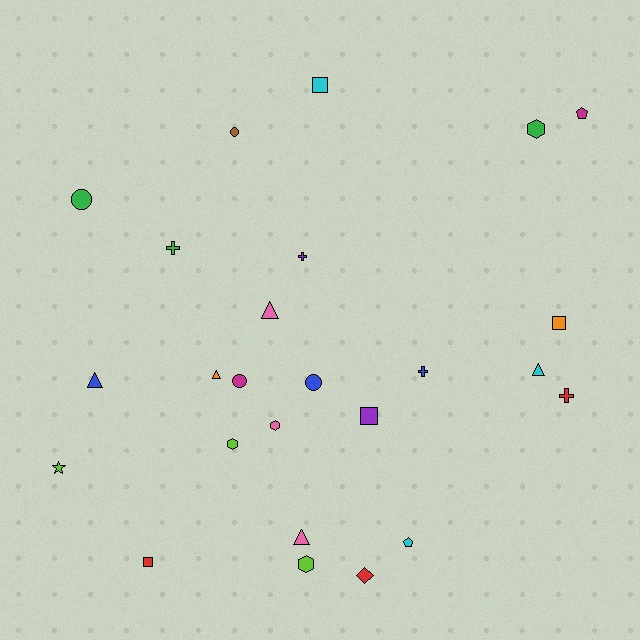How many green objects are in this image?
There are 3 green objects.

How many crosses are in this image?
There are 4 crosses.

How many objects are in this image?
There are 25 objects.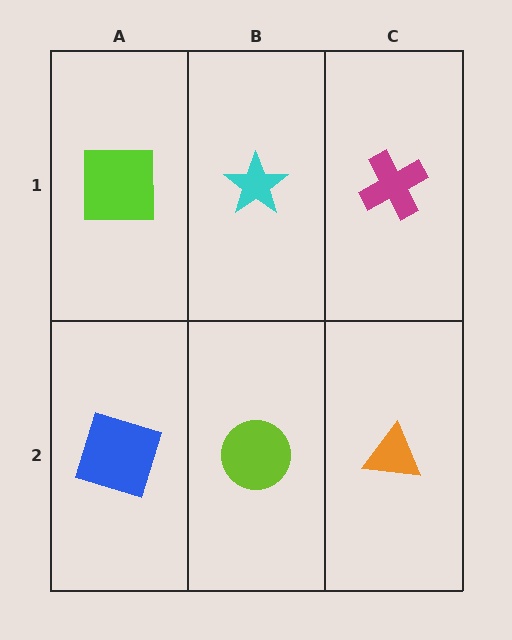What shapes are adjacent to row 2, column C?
A magenta cross (row 1, column C), a lime circle (row 2, column B).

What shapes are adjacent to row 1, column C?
An orange triangle (row 2, column C), a cyan star (row 1, column B).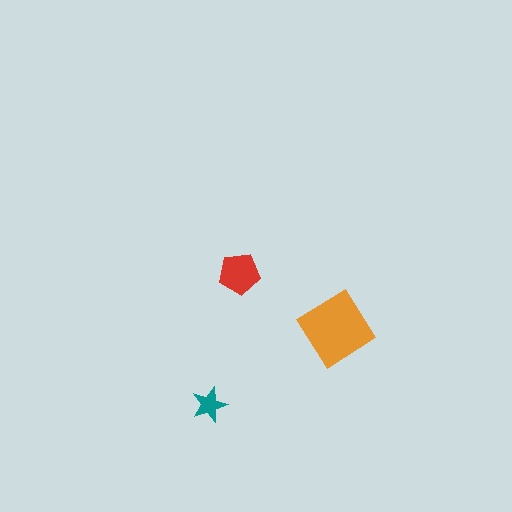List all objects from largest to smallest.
The orange diamond, the red pentagon, the teal star.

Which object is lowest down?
The teal star is bottommost.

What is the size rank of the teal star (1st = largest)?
3rd.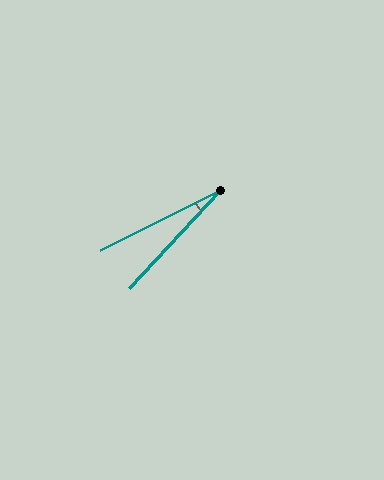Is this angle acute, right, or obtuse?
It is acute.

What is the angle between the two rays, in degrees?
Approximately 21 degrees.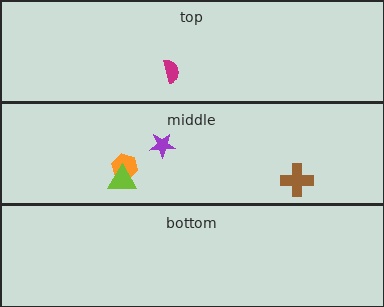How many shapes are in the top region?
1.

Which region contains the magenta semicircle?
The top region.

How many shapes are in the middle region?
4.